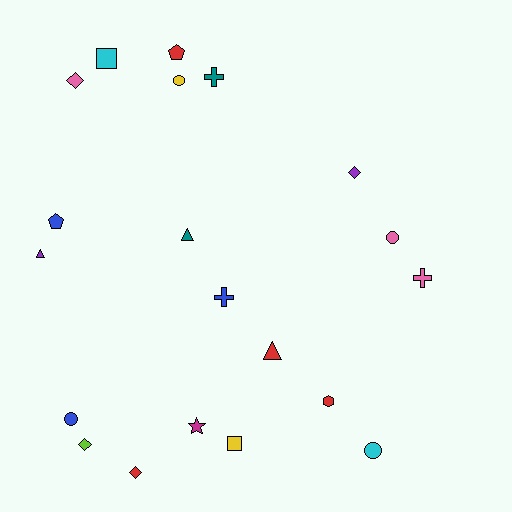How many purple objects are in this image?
There are 2 purple objects.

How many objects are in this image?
There are 20 objects.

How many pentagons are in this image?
There are 2 pentagons.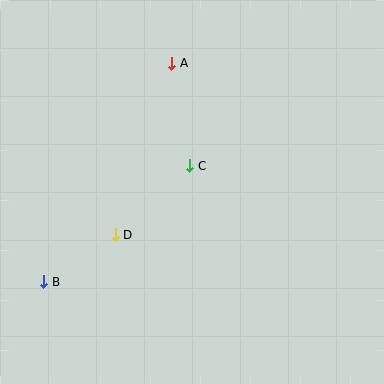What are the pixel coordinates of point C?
Point C is at (190, 166).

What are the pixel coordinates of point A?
Point A is at (172, 63).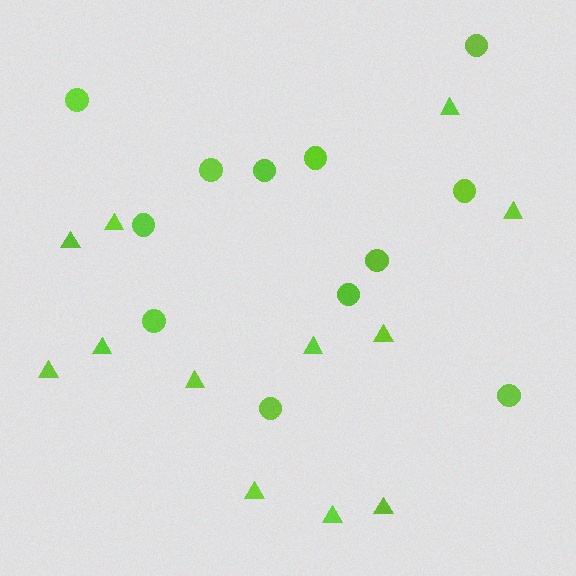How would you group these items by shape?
There are 2 groups: one group of circles (12) and one group of triangles (12).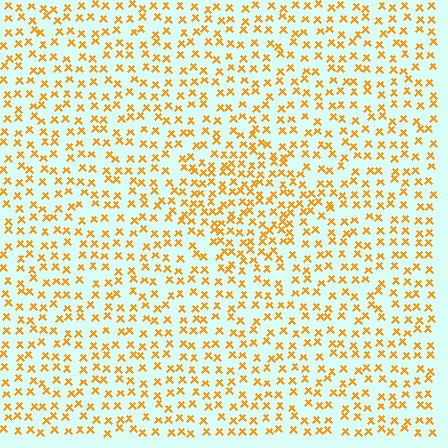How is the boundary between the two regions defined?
The boundary is defined by a change in element density (approximately 1.6x ratio). All elements are the same color, size, and shape.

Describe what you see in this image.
The image contains small orange elements arranged at two different densities. A diamond-shaped region is visible where the elements are more densely packed than the surrounding area.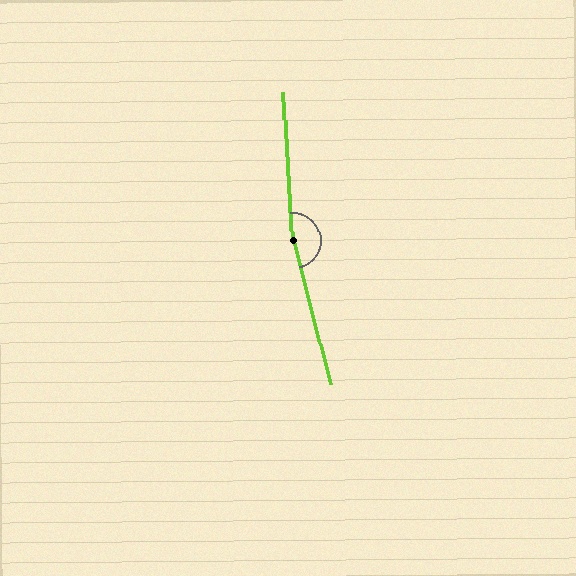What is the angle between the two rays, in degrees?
Approximately 169 degrees.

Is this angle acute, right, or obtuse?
It is obtuse.